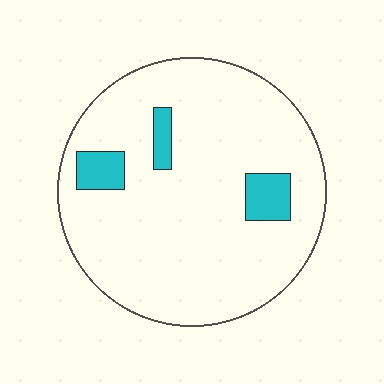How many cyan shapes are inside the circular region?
3.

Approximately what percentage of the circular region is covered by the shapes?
Approximately 10%.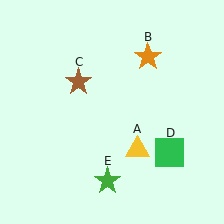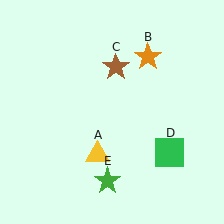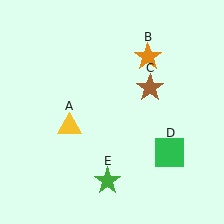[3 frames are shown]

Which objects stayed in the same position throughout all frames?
Orange star (object B) and green square (object D) and green star (object E) remained stationary.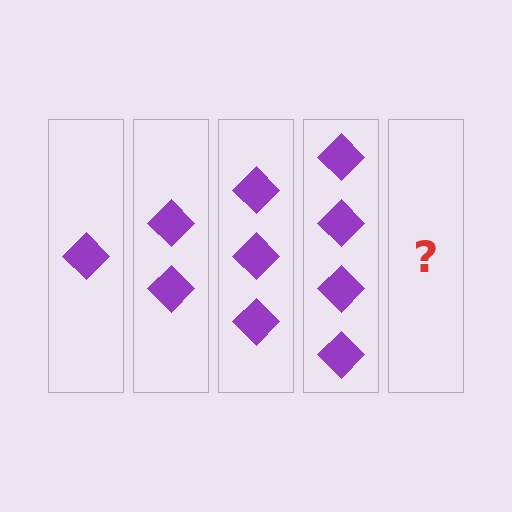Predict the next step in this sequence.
The next step is 5 diamonds.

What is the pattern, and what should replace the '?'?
The pattern is that each step adds one more diamond. The '?' should be 5 diamonds.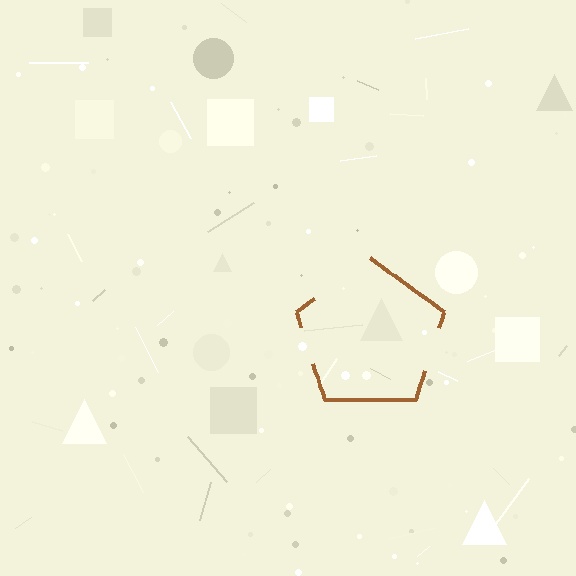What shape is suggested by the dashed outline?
The dashed outline suggests a pentagon.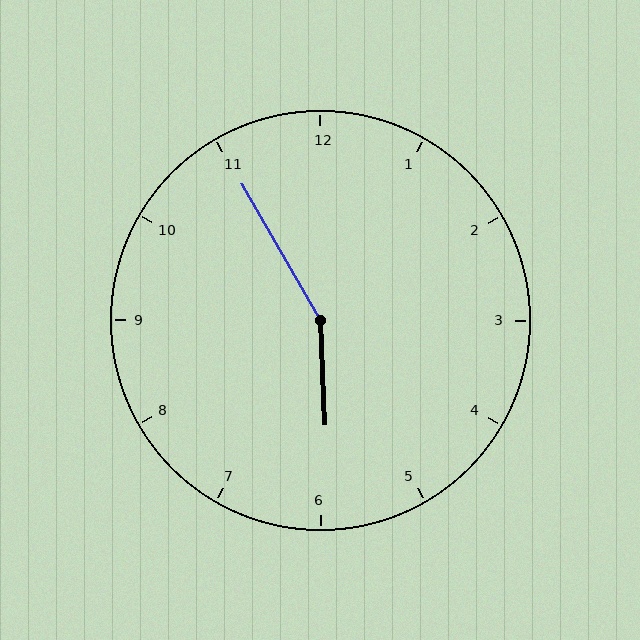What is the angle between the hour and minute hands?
Approximately 152 degrees.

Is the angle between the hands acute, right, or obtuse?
It is obtuse.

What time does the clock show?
5:55.